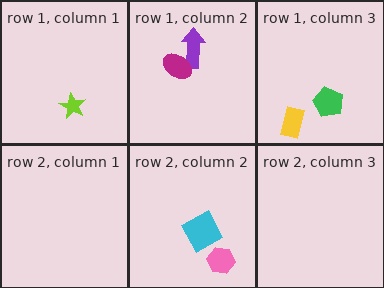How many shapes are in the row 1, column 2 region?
2.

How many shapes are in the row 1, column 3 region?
2.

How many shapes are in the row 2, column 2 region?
2.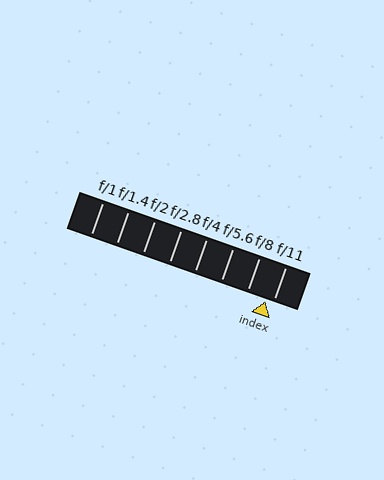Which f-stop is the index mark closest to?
The index mark is closest to f/11.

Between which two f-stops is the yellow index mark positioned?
The index mark is between f/8 and f/11.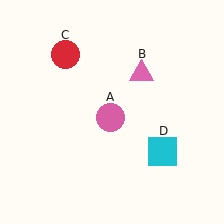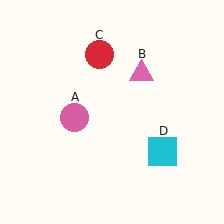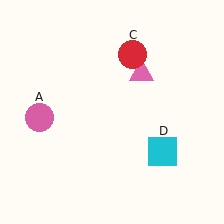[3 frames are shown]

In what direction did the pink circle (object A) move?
The pink circle (object A) moved left.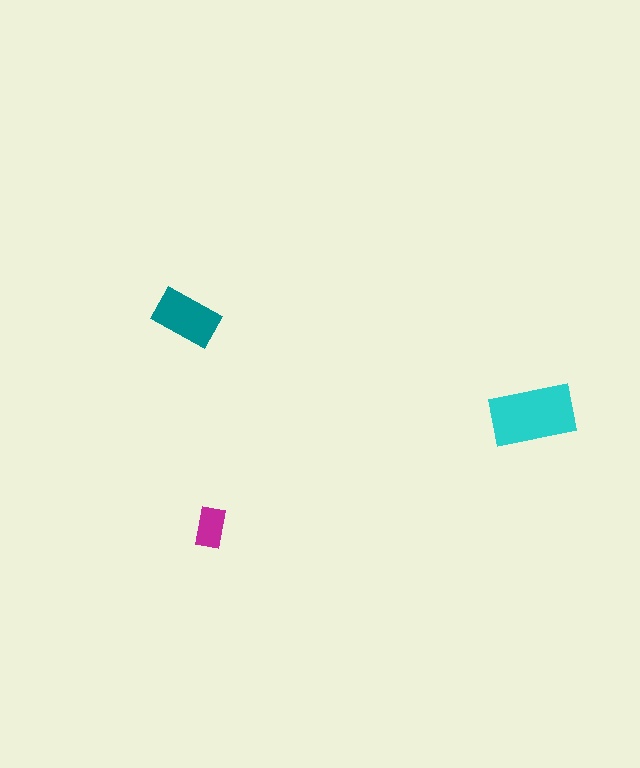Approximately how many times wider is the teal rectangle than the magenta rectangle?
About 1.5 times wider.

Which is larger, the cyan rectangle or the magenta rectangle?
The cyan one.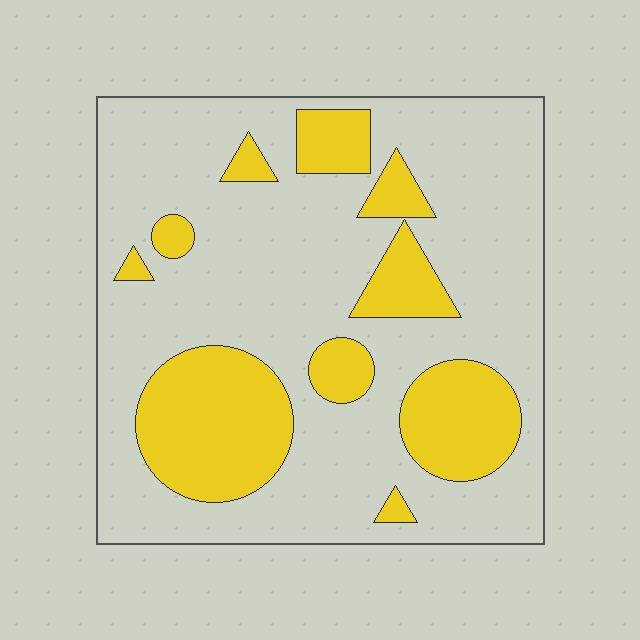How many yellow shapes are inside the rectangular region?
10.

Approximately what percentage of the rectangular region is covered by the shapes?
Approximately 25%.